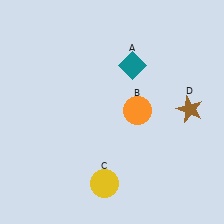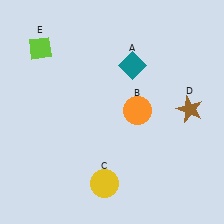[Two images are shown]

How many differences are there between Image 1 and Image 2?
There is 1 difference between the two images.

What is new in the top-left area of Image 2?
A lime diamond (E) was added in the top-left area of Image 2.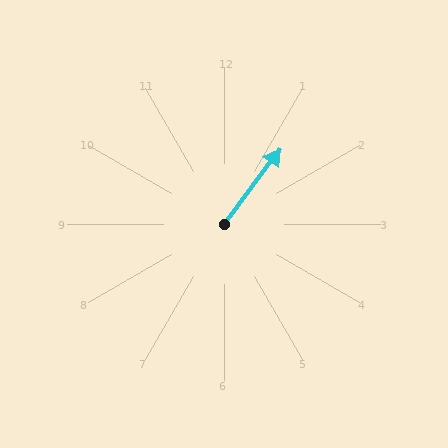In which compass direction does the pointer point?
Northeast.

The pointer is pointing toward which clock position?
Roughly 1 o'clock.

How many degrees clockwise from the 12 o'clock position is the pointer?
Approximately 37 degrees.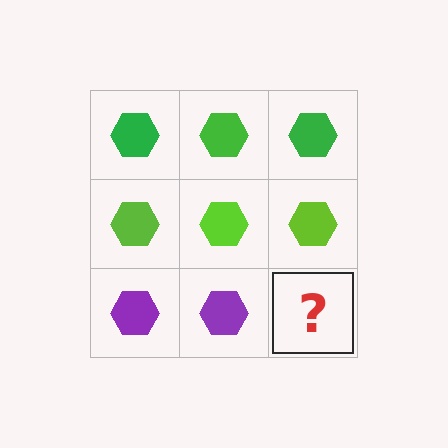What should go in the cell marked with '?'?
The missing cell should contain a purple hexagon.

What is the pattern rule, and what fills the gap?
The rule is that each row has a consistent color. The gap should be filled with a purple hexagon.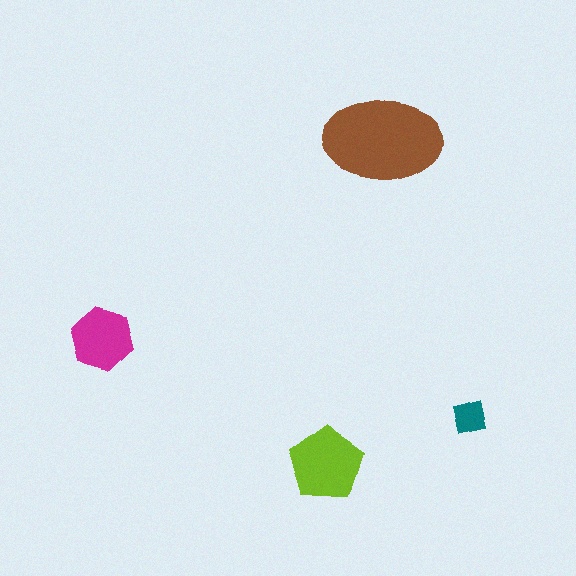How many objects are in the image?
There are 4 objects in the image.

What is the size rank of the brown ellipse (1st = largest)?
1st.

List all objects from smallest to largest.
The teal square, the magenta hexagon, the lime pentagon, the brown ellipse.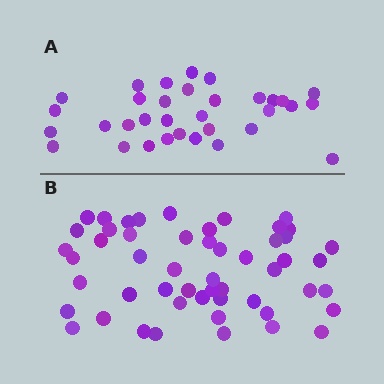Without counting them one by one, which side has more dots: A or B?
Region B (the bottom region) has more dots.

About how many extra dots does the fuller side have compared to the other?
Region B has approximately 20 more dots than region A.